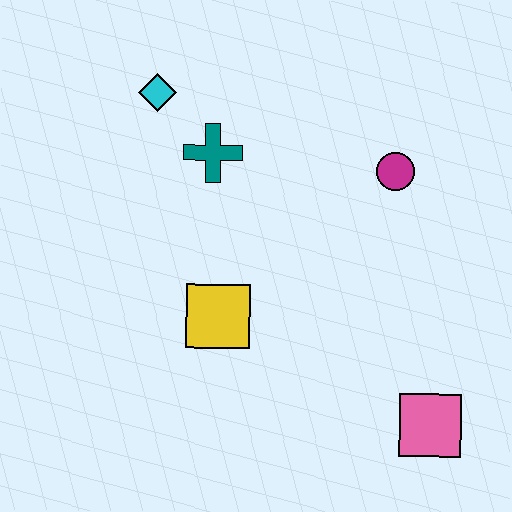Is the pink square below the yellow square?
Yes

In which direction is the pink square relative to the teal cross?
The pink square is below the teal cross.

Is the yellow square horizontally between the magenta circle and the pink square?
No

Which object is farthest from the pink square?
The cyan diamond is farthest from the pink square.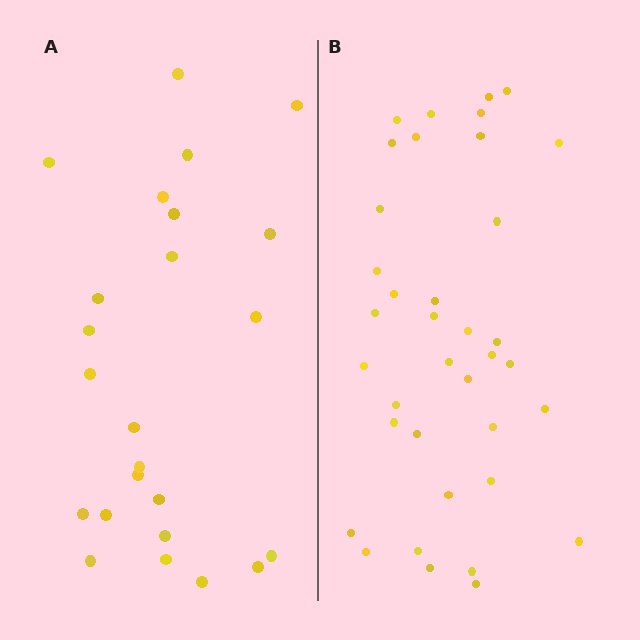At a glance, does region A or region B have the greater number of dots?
Region B (the right region) has more dots.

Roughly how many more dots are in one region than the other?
Region B has approximately 15 more dots than region A.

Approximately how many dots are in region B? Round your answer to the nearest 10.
About 40 dots. (The exact count is 37, which rounds to 40.)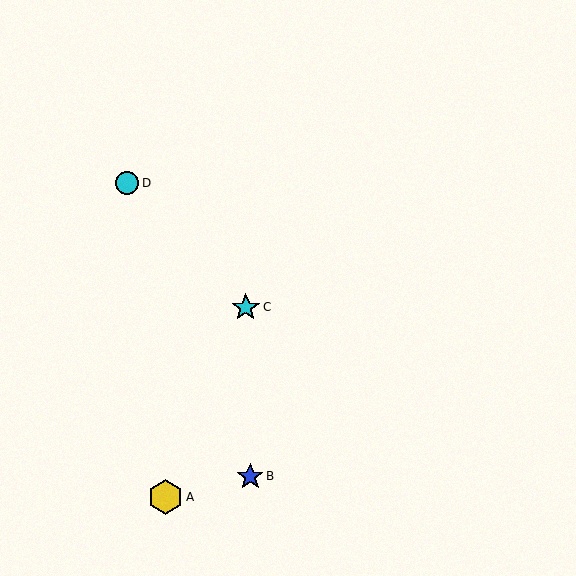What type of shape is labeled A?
Shape A is a yellow hexagon.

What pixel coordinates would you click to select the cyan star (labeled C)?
Click at (246, 307) to select the cyan star C.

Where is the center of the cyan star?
The center of the cyan star is at (246, 307).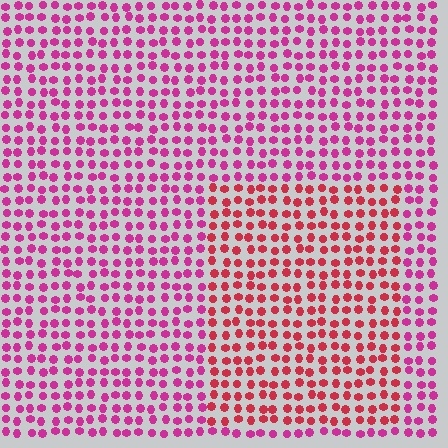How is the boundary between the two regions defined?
The boundary is defined purely by a slight shift in hue (about 31 degrees). Spacing, size, and orientation are identical on both sides.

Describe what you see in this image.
The image is filled with small magenta elements in a uniform arrangement. A rectangle-shaped region is visible where the elements are tinted to a slightly different hue, forming a subtle color boundary.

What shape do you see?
I see a rectangle.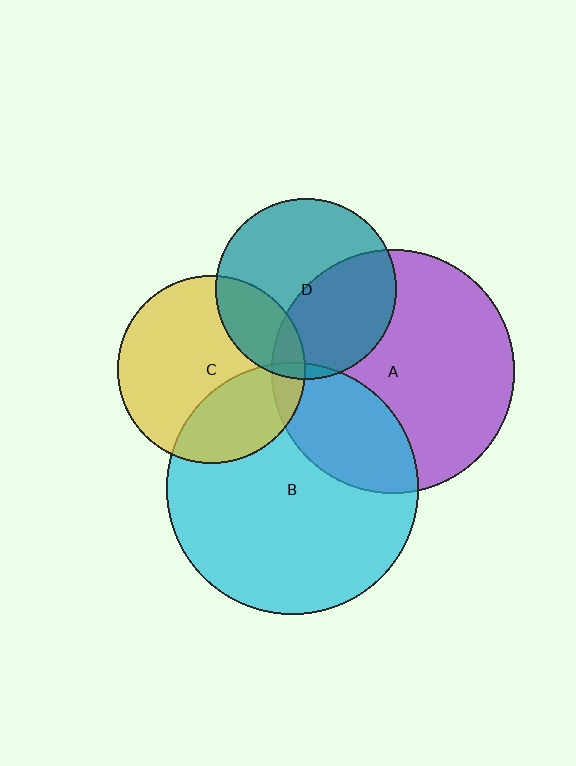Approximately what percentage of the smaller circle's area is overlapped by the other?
Approximately 10%.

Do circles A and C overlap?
Yes.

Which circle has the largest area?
Circle B (cyan).